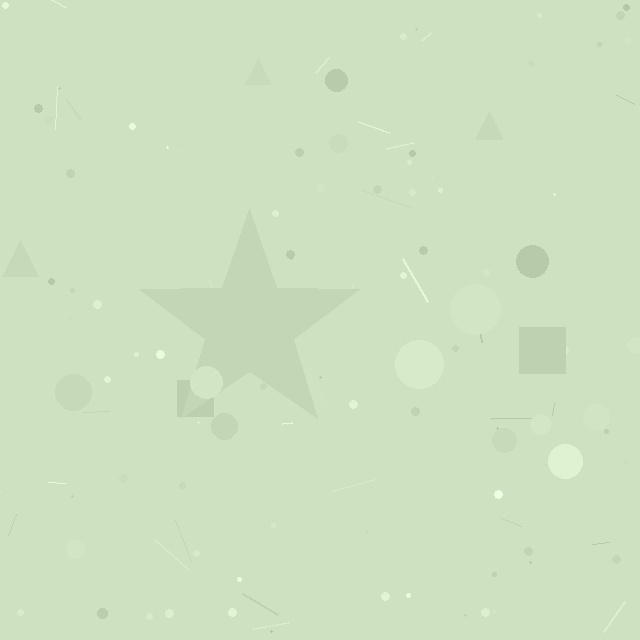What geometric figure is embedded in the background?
A star is embedded in the background.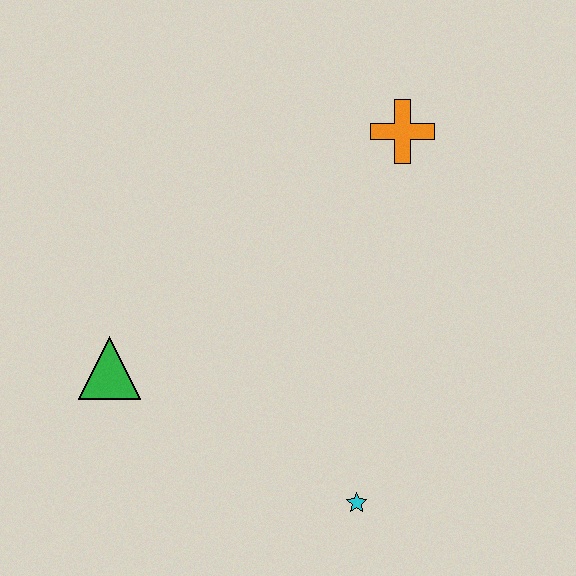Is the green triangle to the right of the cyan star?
No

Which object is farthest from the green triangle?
The orange cross is farthest from the green triangle.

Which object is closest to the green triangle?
The cyan star is closest to the green triangle.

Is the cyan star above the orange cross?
No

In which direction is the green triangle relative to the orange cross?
The green triangle is to the left of the orange cross.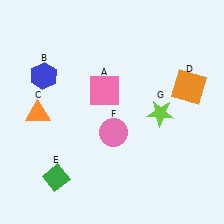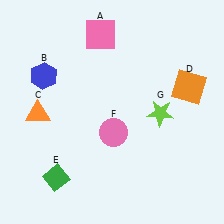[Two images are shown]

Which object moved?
The pink square (A) moved up.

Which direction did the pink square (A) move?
The pink square (A) moved up.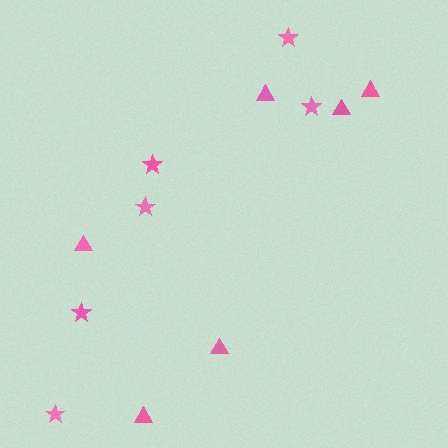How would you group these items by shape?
There are 2 groups: one group of stars (6) and one group of triangles (6).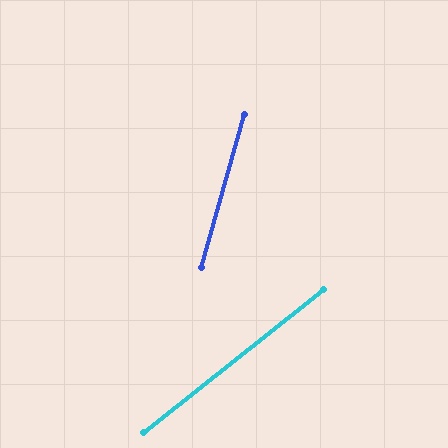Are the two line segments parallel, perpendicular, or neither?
Neither parallel nor perpendicular — they differ by about 36°.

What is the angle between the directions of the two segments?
Approximately 36 degrees.